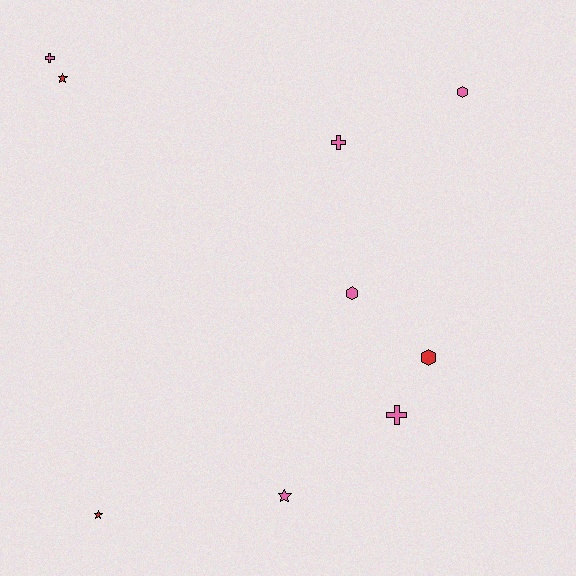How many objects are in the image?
There are 9 objects.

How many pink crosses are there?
There are 3 pink crosses.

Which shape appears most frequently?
Cross, with 3 objects.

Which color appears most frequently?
Pink, with 6 objects.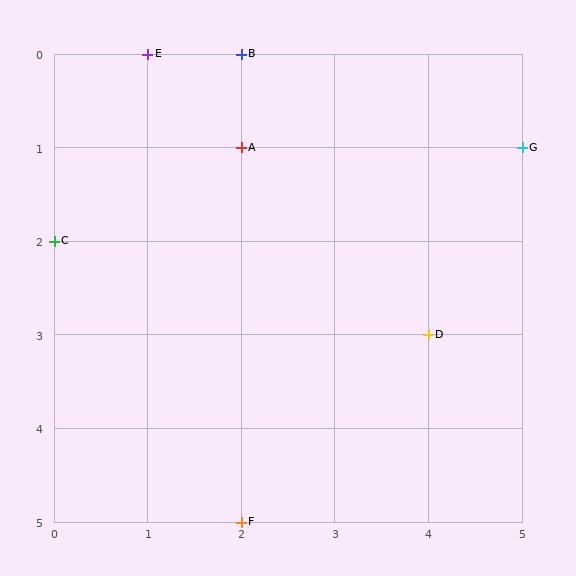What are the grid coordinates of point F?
Point F is at grid coordinates (2, 5).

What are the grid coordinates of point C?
Point C is at grid coordinates (0, 2).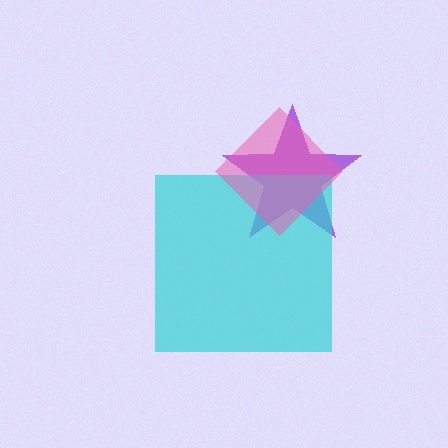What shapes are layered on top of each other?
The layered shapes are: a purple star, a cyan square, a pink diamond.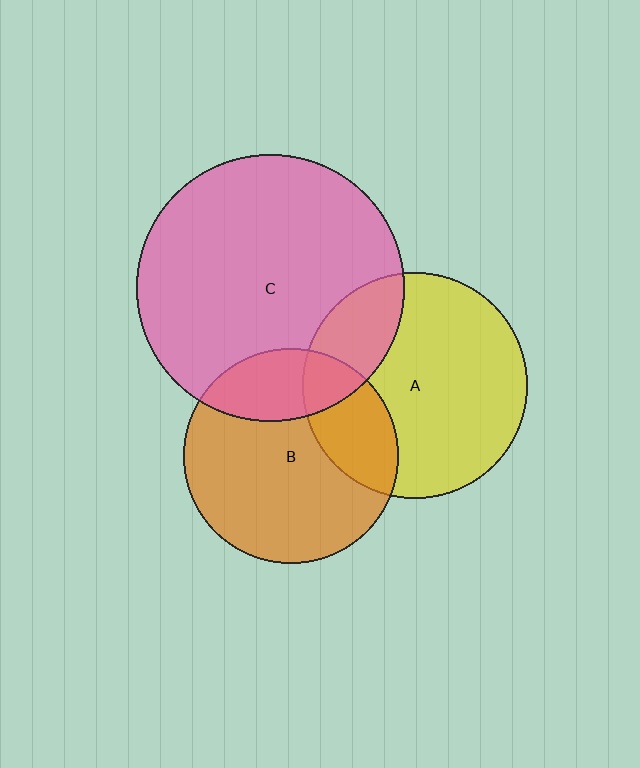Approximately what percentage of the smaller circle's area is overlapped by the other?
Approximately 25%.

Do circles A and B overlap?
Yes.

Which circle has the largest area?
Circle C (pink).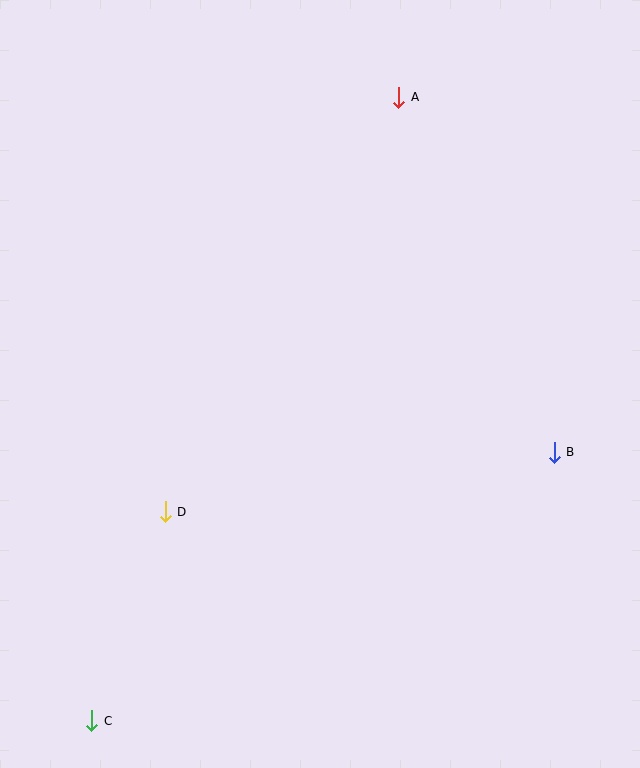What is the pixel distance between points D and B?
The distance between D and B is 394 pixels.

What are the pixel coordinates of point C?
Point C is at (92, 721).